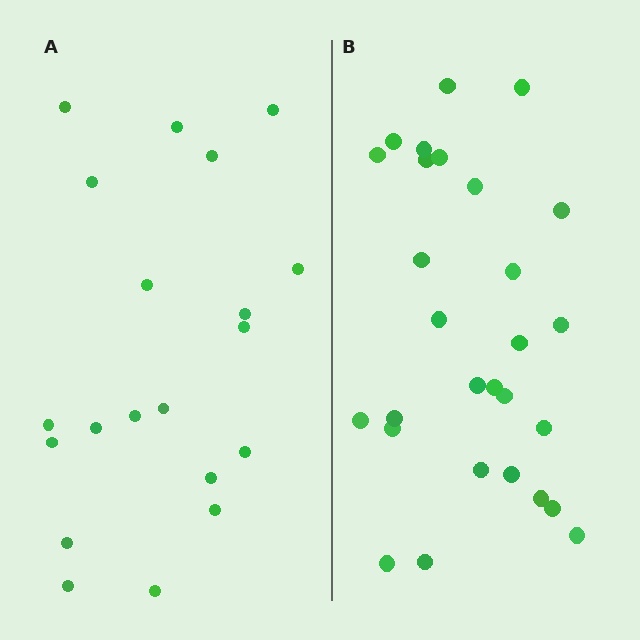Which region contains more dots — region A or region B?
Region B (the right region) has more dots.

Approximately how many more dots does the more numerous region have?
Region B has roughly 8 or so more dots than region A.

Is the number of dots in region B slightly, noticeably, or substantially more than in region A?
Region B has noticeably more, but not dramatically so. The ratio is roughly 1.4 to 1.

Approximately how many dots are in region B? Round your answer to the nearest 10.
About 30 dots. (The exact count is 28, which rounds to 30.)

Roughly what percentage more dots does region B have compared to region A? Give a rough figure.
About 40% more.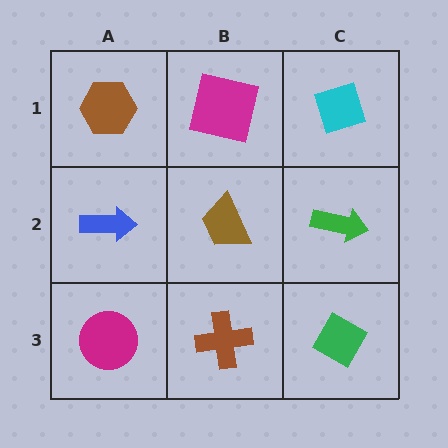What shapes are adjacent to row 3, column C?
A green arrow (row 2, column C), a brown cross (row 3, column B).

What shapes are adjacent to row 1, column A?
A blue arrow (row 2, column A), a magenta square (row 1, column B).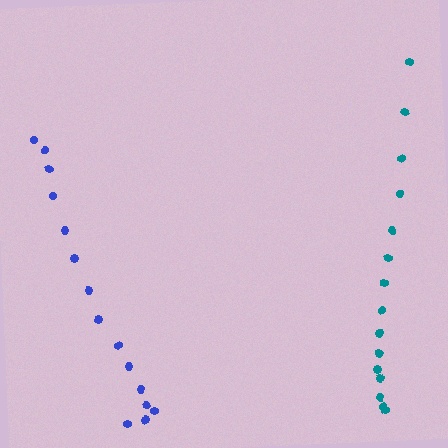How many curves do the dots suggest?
There are 2 distinct paths.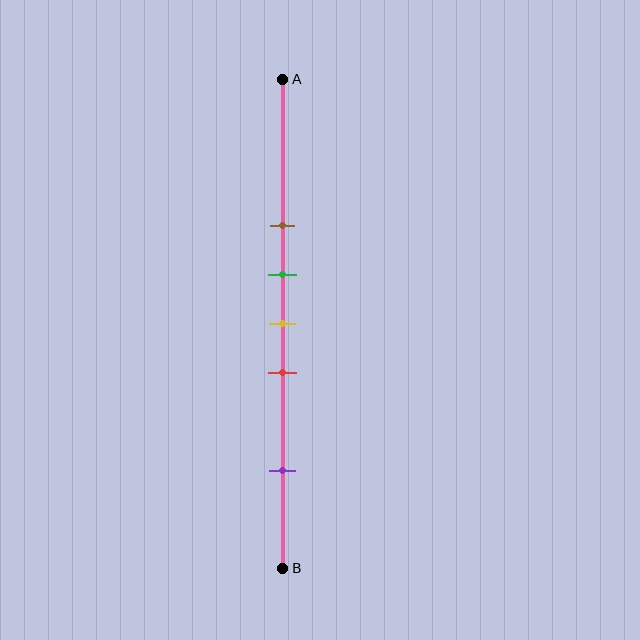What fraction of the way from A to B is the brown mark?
The brown mark is approximately 30% (0.3) of the way from A to B.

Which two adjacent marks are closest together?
The green and yellow marks are the closest adjacent pair.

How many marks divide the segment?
There are 5 marks dividing the segment.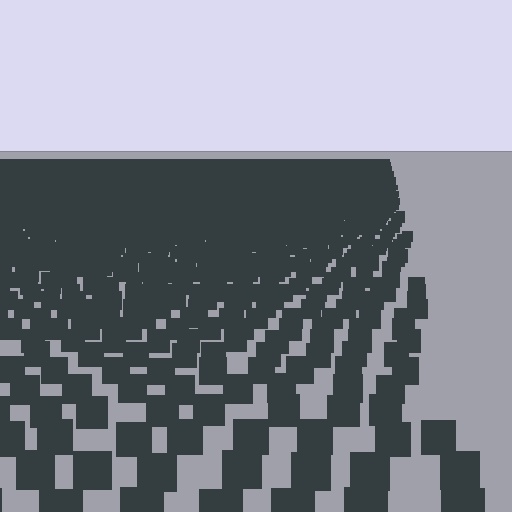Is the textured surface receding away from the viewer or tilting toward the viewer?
The surface is receding away from the viewer. Texture elements get smaller and denser toward the top.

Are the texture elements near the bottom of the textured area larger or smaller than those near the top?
Larger. Near the bottom, elements are closer to the viewer and appear at a bigger on-screen size.